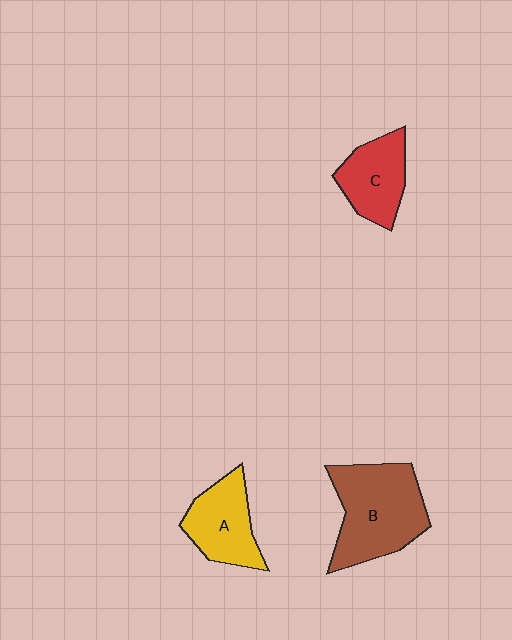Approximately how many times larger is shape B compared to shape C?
Approximately 1.6 times.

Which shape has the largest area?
Shape B (brown).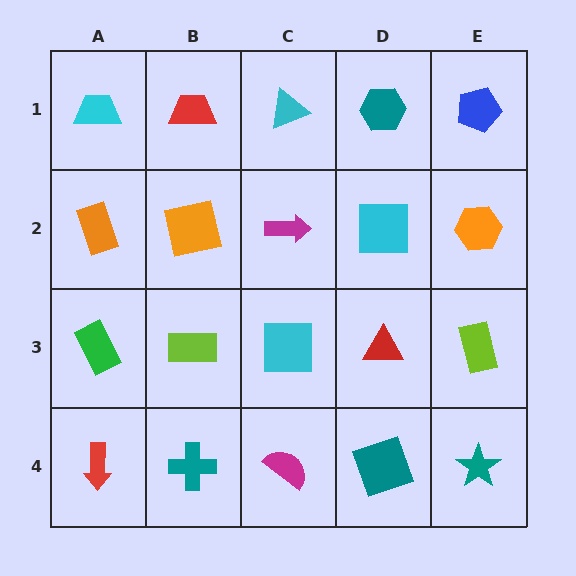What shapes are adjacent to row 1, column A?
An orange rectangle (row 2, column A), a red trapezoid (row 1, column B).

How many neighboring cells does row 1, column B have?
3.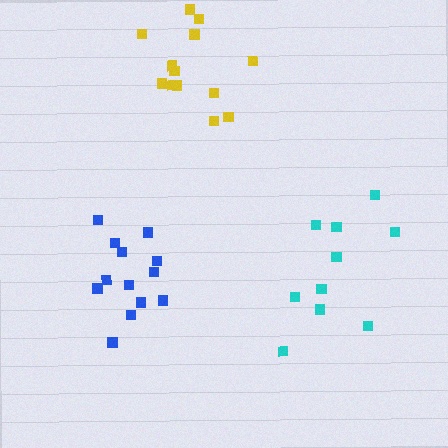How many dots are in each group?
Group 1: 13 dots, Group 2: 10 dots, Group 3: 13 dots (36 total).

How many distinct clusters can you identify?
There are 3 distinct clusters.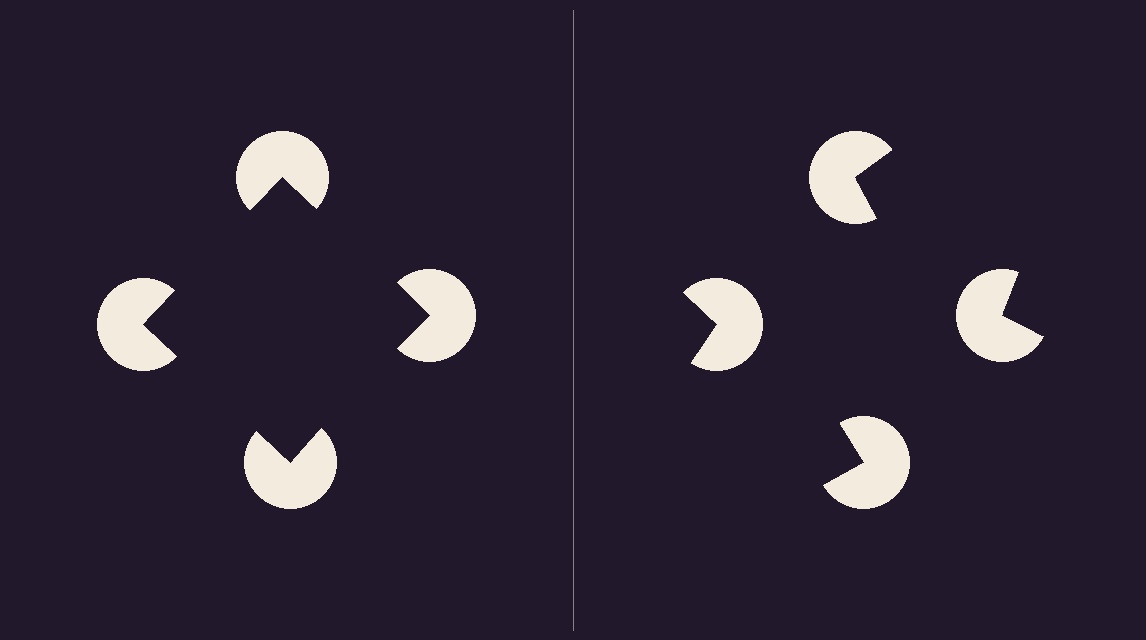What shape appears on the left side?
An illusory square.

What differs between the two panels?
The pac-man discs are positioned identically on both sides; only the wedge orientations differ. On the left they align to a square; on the right they are misaligned.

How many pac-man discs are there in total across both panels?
8 — 4 on each side.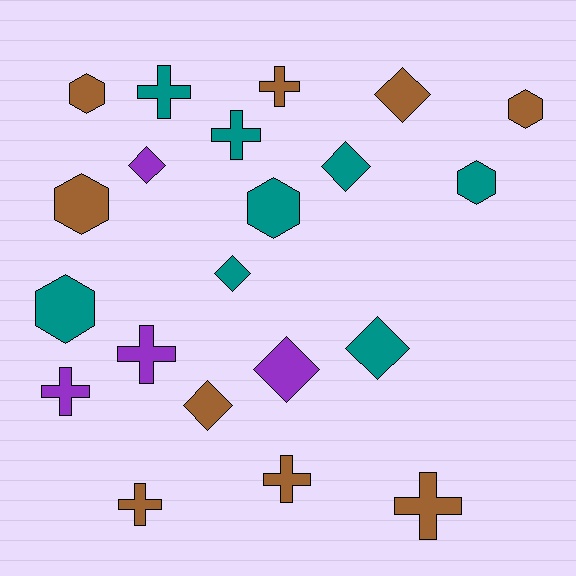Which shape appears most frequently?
Cross, with 8 objects.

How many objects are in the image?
There are 21 objects.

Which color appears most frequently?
Brown, with 9 objects.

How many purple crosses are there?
There are 2 purple crosses.